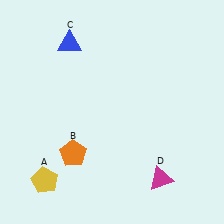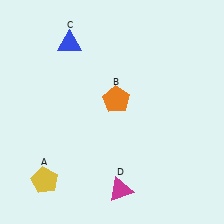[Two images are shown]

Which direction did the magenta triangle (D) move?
The magenta triangle (D) moved left.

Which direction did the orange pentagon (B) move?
The orange pentagon (B) moved up.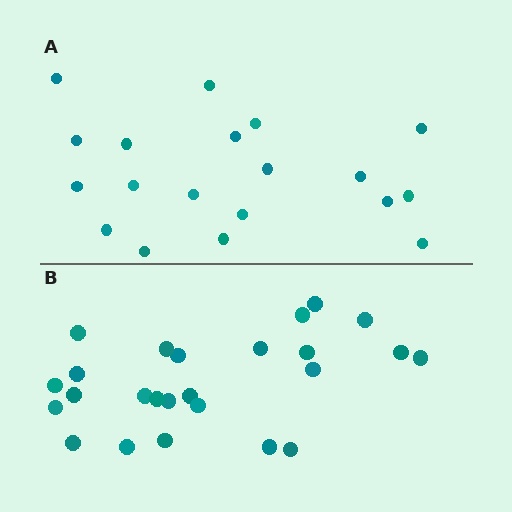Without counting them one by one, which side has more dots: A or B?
Region B (the bottom region) has more dots.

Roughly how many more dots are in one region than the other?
Region B has about 6 more dots than region A.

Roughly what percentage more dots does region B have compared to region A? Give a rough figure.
About 30% more.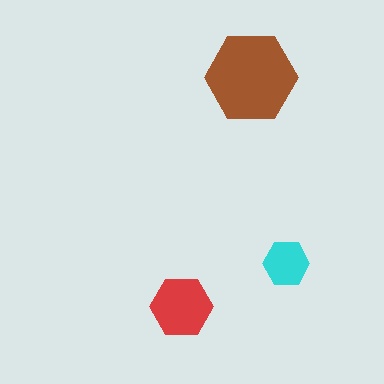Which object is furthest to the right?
The cyan hexagon is rightmost.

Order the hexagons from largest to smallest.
the brown one, the red one, the cyan one.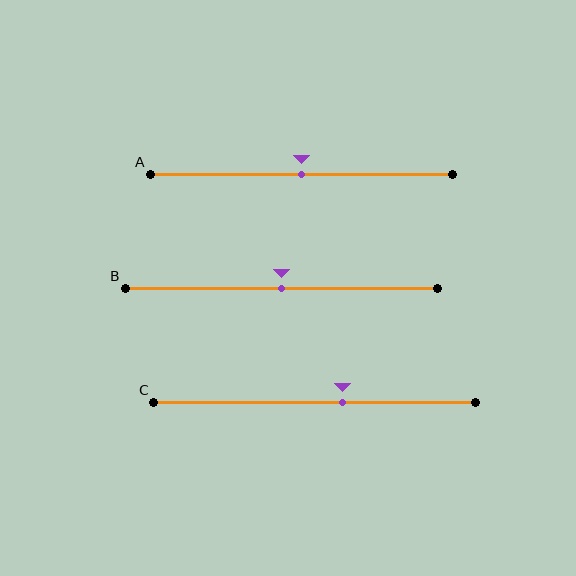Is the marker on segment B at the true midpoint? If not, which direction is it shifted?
Yes, the marker on segment B is at the true midpoint.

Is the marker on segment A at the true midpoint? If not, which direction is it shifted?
Yes, the marker on segment A is at the true midpoint.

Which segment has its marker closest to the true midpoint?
Segment A has its marker closest to the true midpoint.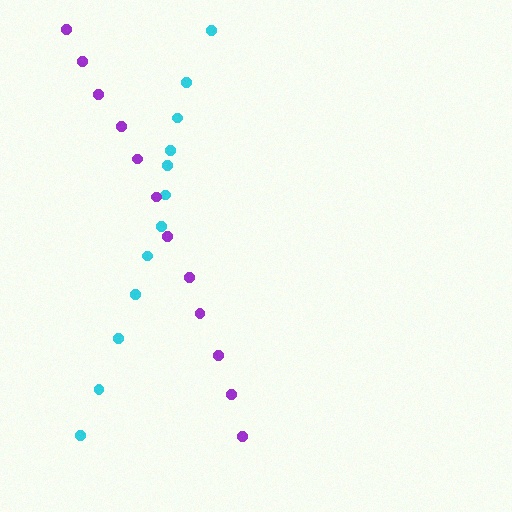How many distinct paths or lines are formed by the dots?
There are 2 distinct paths.